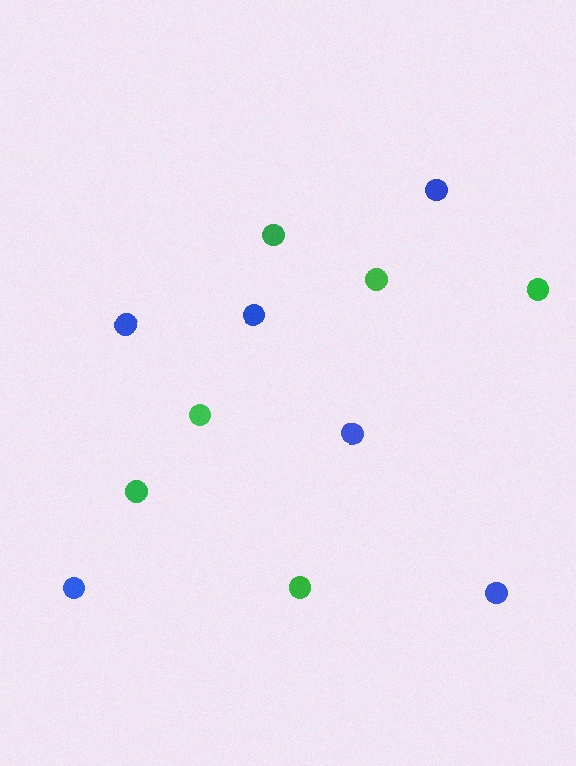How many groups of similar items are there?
There are 2 groups: one group of green circles (6) and one group of blue circles (6).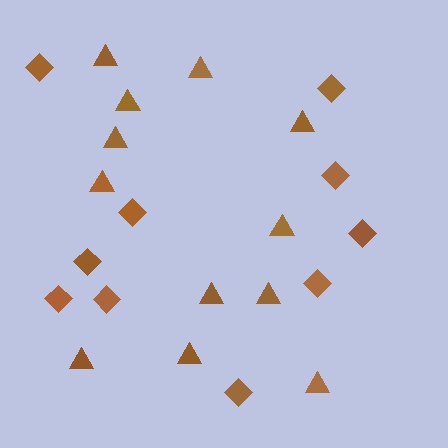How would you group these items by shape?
There are 2 groups: one group of diamonds (10) and one group of triangles (12).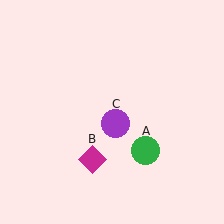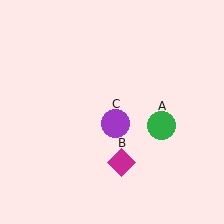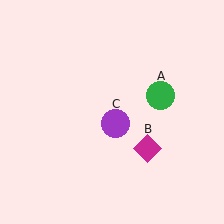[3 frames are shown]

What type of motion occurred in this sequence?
The green circle (object A), magenta diamond (object B) rotated counterclockwise around the center of the scene.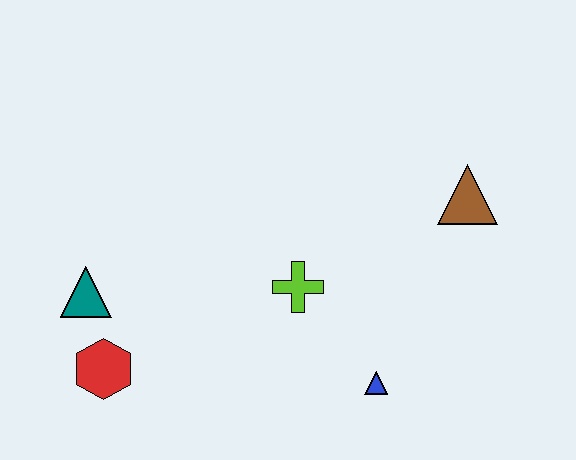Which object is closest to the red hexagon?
The teal triangle is closest to the red hexagon.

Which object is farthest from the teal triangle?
The brown triangle is farthest from the teal triangle.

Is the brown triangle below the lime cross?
No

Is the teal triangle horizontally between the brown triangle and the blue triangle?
No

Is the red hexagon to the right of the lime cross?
No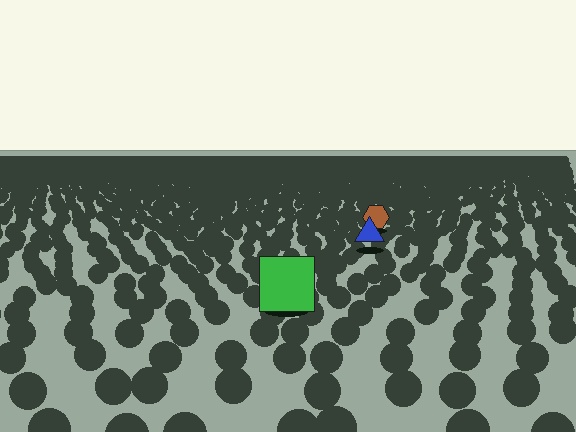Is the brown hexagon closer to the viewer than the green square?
No. The green square is closer — you can tell from the texture gradient: the ground texture is coarser near it.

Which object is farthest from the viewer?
The brown hexagon is farthest from the viewer. It appears smaller and the ground texture around it is denser.